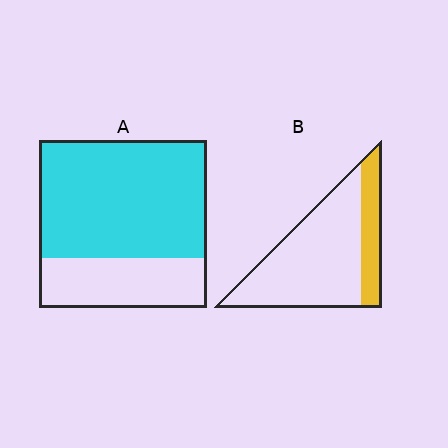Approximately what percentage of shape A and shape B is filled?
A is approximately 70% and B is approximately 25%.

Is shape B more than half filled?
No.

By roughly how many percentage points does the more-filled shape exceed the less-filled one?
By roughly 45 percentage points (A over B).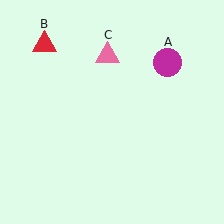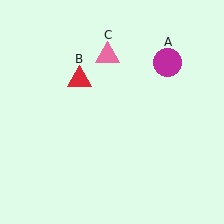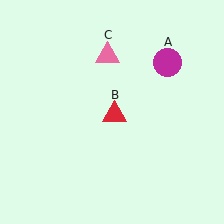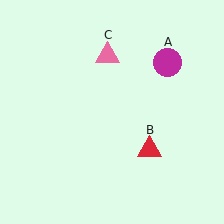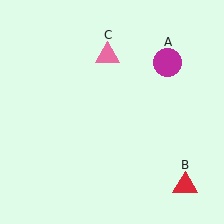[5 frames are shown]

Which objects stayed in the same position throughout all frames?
Magenta circle (object A) and pink triangle (object C) remained stationary.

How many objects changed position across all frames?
1 object changed position: red triangle (object B).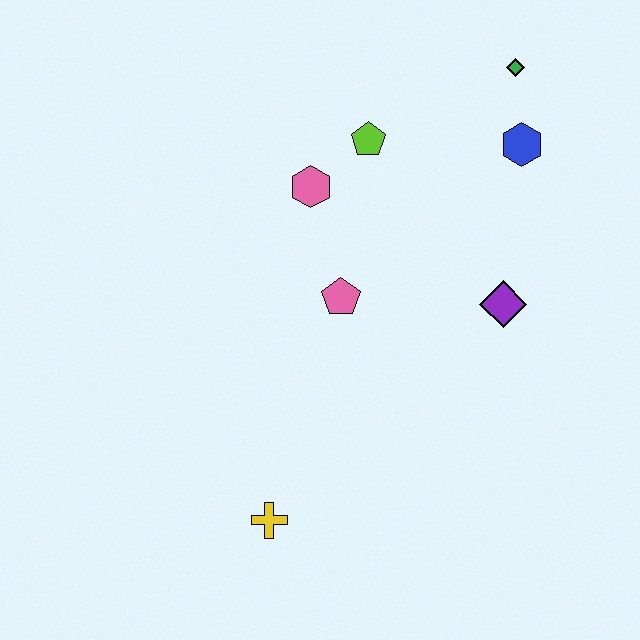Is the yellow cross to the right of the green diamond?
No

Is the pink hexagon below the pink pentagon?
No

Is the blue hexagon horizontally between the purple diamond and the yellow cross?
No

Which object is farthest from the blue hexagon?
The yellow cross is farthest from the blue hexagon.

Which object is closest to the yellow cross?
The pink pentagon is closest to the yellow cross.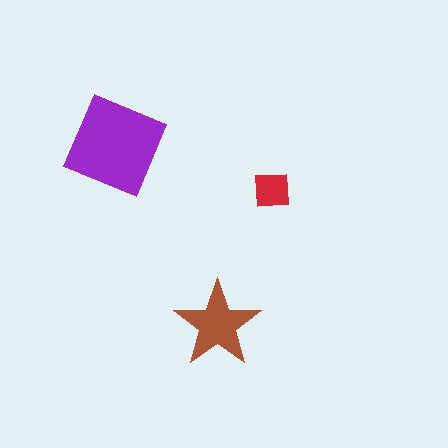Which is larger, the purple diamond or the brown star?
The purple diamond.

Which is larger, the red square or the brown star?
The brown star.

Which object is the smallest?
The red square.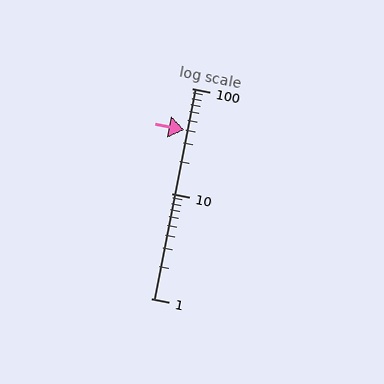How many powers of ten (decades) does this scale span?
The scale spans 2 decades, from 1 to 100.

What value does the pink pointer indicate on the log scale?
The pointer indicates approximately 40.